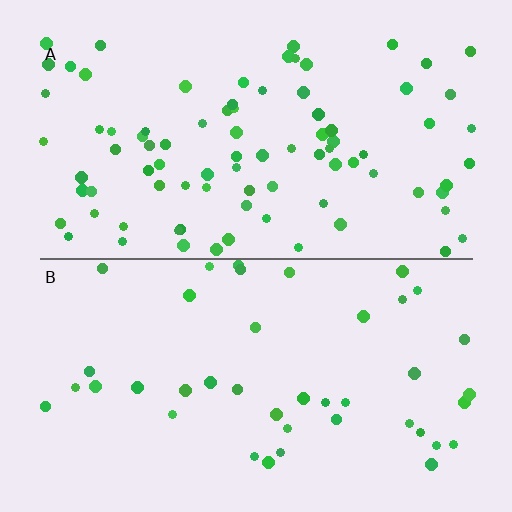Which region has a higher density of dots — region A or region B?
A (the top).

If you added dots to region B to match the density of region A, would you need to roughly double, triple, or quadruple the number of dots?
Approximately double.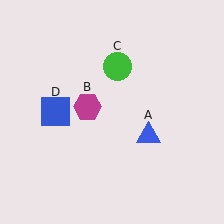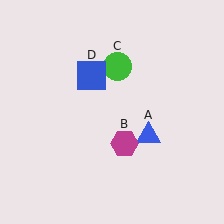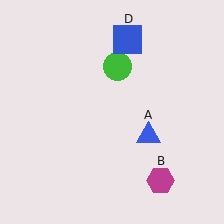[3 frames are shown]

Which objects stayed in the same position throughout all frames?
Blue triangle (object A) and green circle (object C) remained stationary.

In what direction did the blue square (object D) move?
The blue square (object D) moved up and to the right.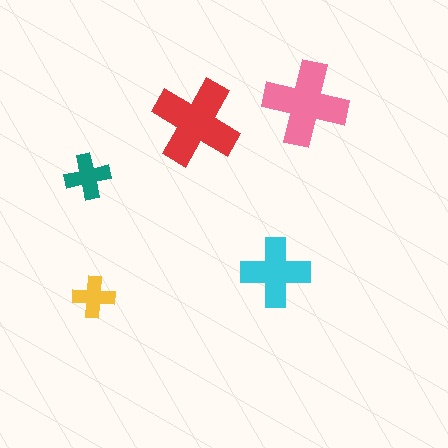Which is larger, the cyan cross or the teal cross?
The cyan one.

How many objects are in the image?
There are 5 objects in the image.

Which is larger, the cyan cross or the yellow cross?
The cyan one.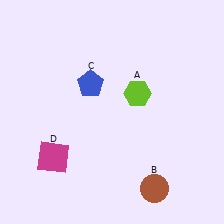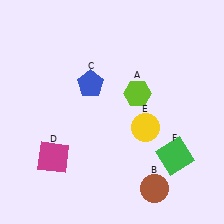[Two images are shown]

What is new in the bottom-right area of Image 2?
A yellow circle (E) was added in the bottom-right area of Image 2.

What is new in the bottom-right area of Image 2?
A green square (F) was added in the bottom-right area of Image 2.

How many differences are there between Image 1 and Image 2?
There are 2 differences between the two images.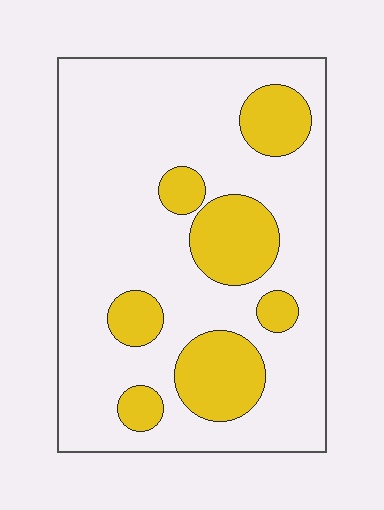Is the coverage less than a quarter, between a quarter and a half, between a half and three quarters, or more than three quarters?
Less than a quarter.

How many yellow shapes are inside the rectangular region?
7.